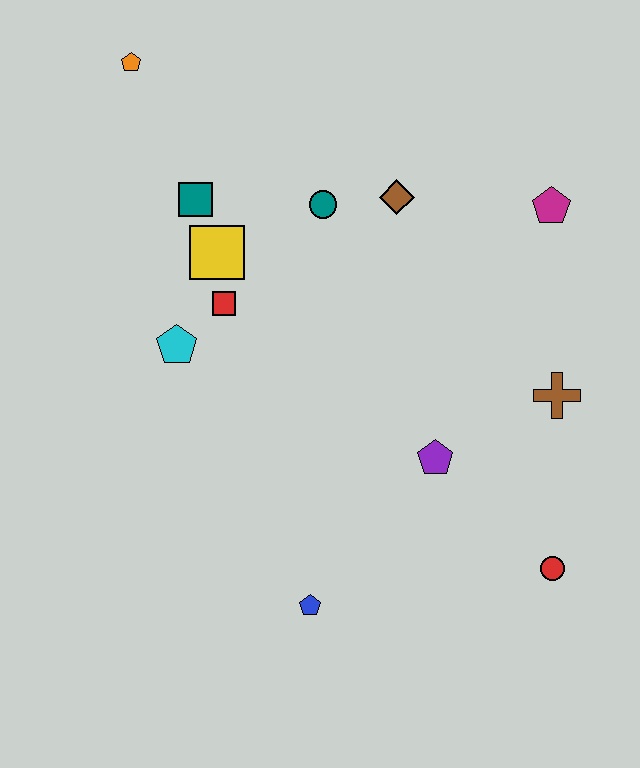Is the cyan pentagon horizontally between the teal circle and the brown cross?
No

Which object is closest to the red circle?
The purple pentagon is closest to the red circle.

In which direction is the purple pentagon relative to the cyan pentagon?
The purple pentagon is to the right of the cyan pentagon.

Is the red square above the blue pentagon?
Yes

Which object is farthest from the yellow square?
The red circle is farthest from the yellow square.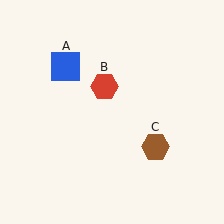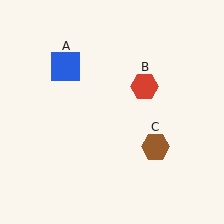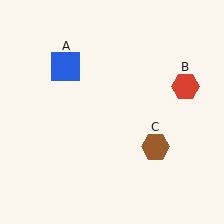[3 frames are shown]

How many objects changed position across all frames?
1 object changed position: red hexagon (object B).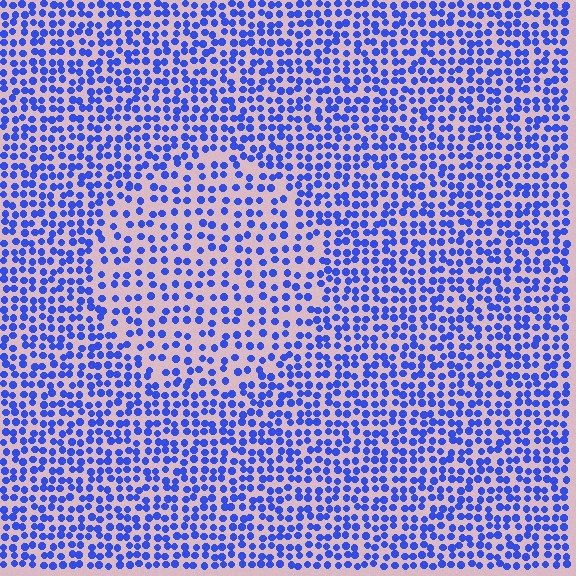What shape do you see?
I see a circle.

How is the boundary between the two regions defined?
The boundary is defined by a change in element density (approximately 1.6x ratio). All elements are the same color, size, and shape.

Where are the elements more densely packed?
The elements are more densely packed outside the circle boundary.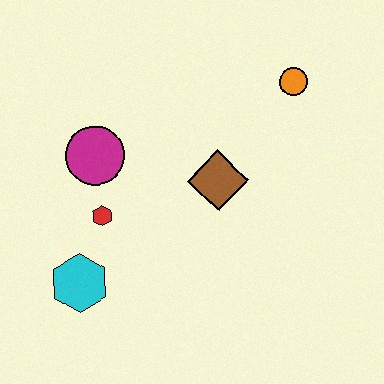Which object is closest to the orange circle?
The brown diamond is closest to the orange circle.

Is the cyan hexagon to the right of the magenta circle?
No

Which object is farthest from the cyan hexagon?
The orange circle is farthest from the cyan hexagon.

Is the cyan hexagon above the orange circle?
No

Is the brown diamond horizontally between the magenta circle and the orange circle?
Yes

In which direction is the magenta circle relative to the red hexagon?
The magenta circle is above the red hexagon.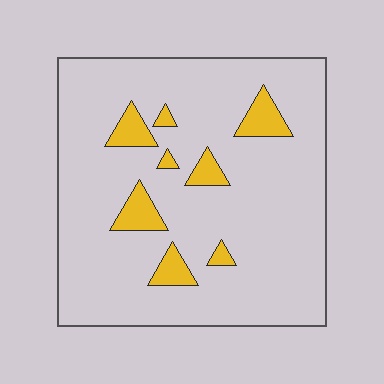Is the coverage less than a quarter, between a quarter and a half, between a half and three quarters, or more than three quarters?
Less than a quarter.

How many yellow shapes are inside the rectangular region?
8.